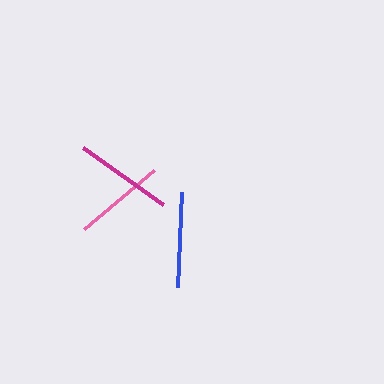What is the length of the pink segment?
The pink segment is approximately 91 pixels long.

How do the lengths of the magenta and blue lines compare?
The magenta and blue lines are approximately the same length.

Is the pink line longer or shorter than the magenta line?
The magenta line is longer than the pink line.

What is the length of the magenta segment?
The magenta segment is approximately 98 pixels long.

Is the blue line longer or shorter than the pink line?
The blue line is longer than the pink line.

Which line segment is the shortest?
The pink line is the shortest at approximately 91 pixels.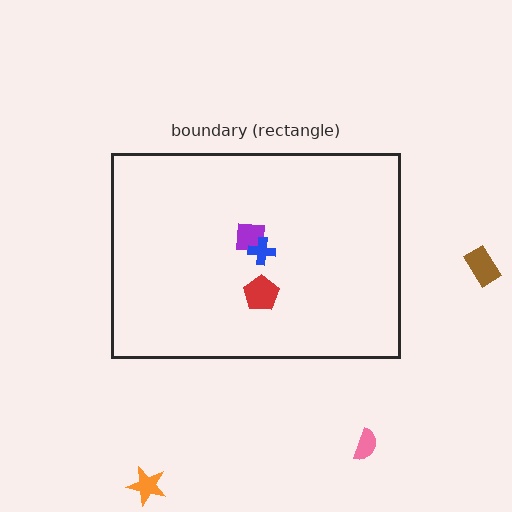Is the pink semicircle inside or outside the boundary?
Outside.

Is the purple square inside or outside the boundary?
Inside.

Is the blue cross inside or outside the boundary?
Inside.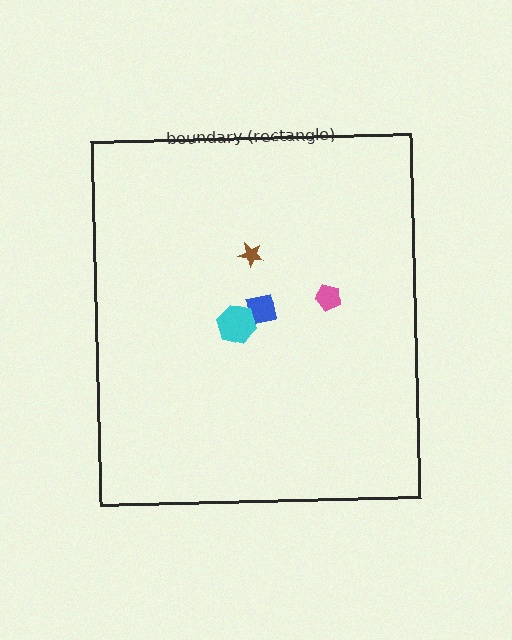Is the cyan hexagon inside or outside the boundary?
Inside.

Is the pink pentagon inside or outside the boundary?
Inside.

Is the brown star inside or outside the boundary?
Inside.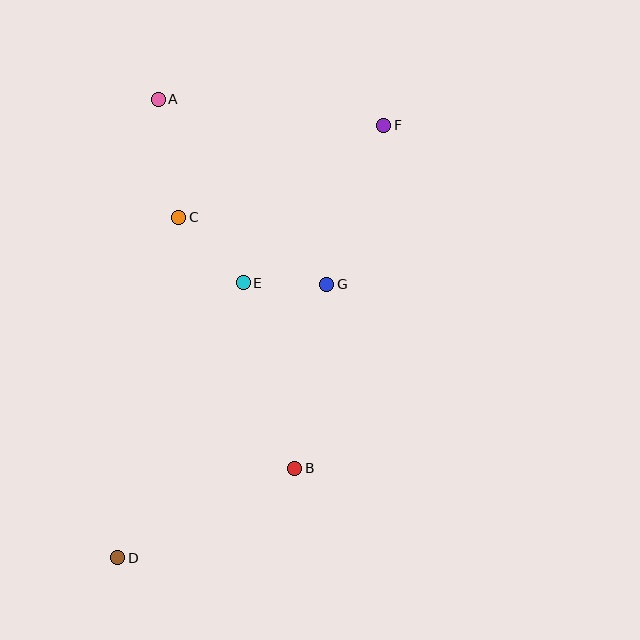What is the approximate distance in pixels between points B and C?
The distance between B and C is approximately 276 pixels.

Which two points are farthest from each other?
Points D and F are farthest from each other.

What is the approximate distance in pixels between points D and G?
The distance between D and G is approximately 344 pixels.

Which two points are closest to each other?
Points E and G are closest to each other.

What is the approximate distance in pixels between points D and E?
The distance between D and E is approximately 302 pixels.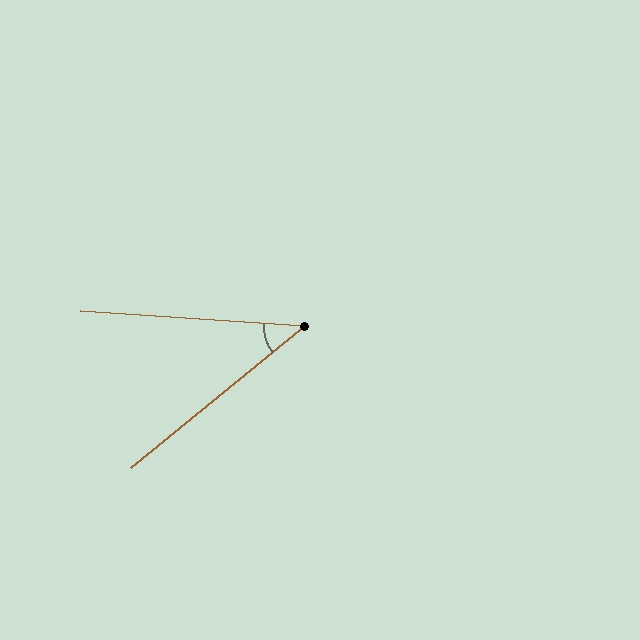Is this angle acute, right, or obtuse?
It is acute.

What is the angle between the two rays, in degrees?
Approximately 43 degrees.